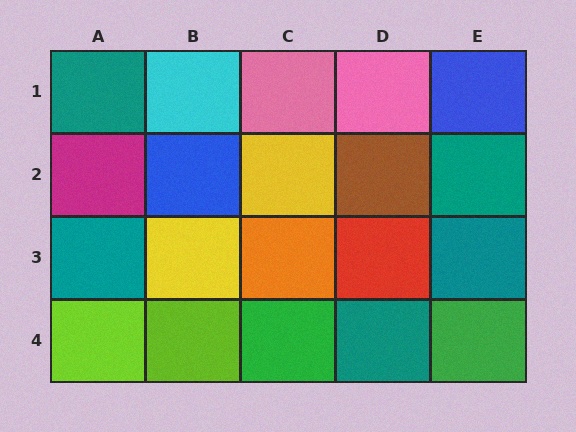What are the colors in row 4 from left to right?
Lime, lime, green, teal, green.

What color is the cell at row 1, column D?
Pink.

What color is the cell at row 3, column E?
Teal.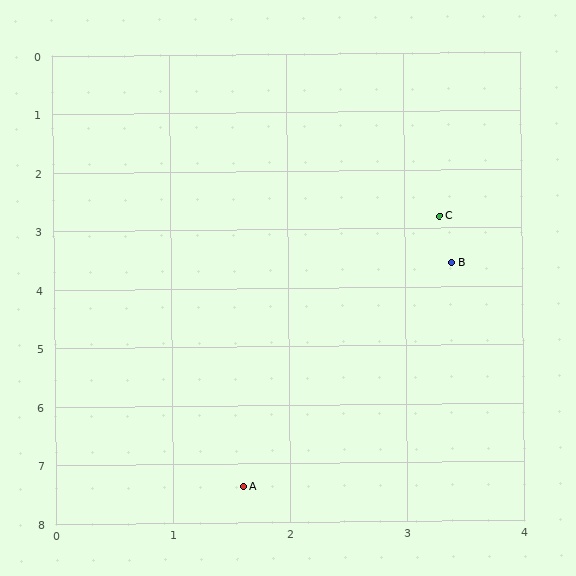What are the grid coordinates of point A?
Point A is at approximately (1.6, 7.4).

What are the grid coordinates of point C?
Point C is at approximately (3.3, 2.8).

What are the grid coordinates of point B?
Point B is at approximately (3.4, 3.6).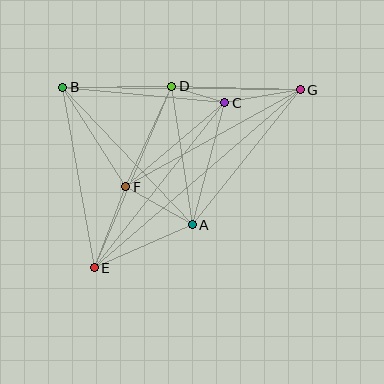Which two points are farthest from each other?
Points E and G are farthest from each other.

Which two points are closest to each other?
Points C and D are closest to each other.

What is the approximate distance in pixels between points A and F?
The distance between A and F is approximately 77 pixels.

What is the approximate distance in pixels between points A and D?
The distance between A and D is approximately 140 pixels.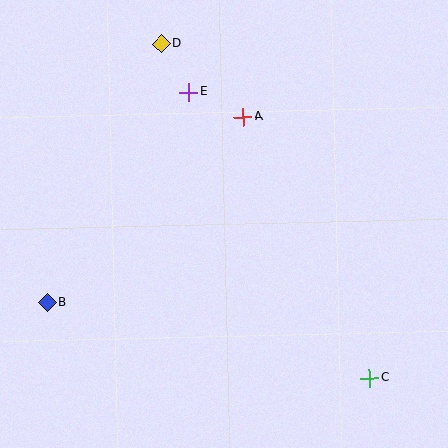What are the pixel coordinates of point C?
Point C is at (369, 378).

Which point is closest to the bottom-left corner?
Point B is closest to the bottom-left corner.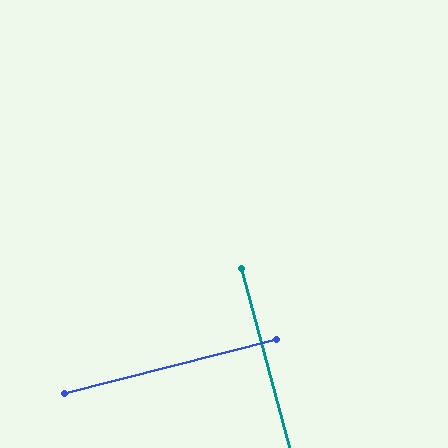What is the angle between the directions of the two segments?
Approximately 89 degrees.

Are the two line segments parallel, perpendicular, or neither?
Perpendicular — they meet at approximately 89°.